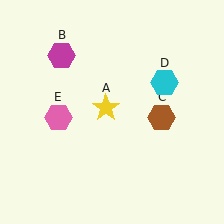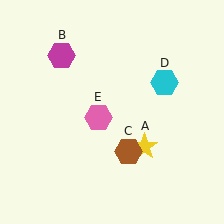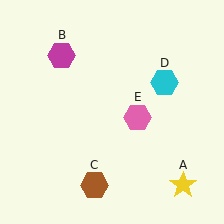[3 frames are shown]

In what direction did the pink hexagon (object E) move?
The pink hexagon (object E) moved right.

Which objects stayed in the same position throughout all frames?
Magenta hexagon (object B) and cyan hexagon (object D) remained stationary.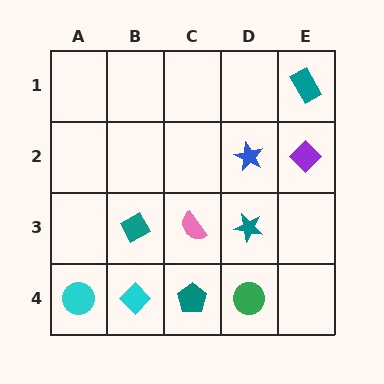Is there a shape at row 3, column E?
No, that cell is empty.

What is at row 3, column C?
A pink semicircle.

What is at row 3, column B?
A teal diamond.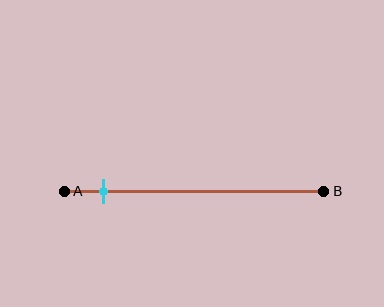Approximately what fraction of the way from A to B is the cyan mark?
The cyan mark is approximately 15% of the way from A to B.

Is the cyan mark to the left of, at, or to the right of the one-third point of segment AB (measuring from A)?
The cyan mark is to the left of the one-third point of segment AB.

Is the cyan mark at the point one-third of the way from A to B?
No, the mark is at about 15% from A, not at the 33% one-third point.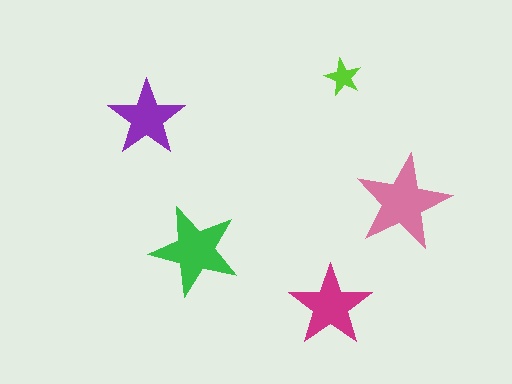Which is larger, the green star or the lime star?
The green one.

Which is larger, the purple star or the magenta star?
The magenta one.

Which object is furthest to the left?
The purple star is leftmost.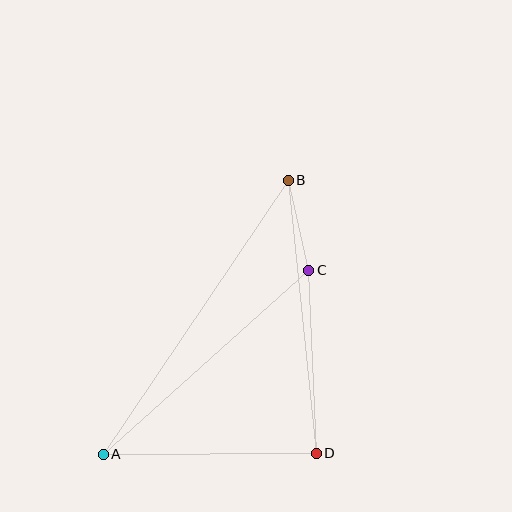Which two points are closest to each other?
Points B and C are closest to each other.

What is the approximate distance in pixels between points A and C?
The distance between A and C is approximately 276 pixels.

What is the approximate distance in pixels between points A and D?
The distance between A and D is approximately 213 pixels.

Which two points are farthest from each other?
Points A and B are farthest from each other.